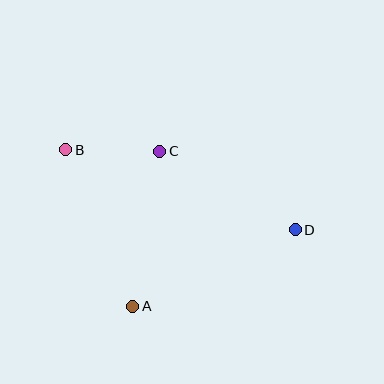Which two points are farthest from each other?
Points B and D are farthest from each other.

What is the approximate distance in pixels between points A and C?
The distance between A and C is approximately 157 pixels.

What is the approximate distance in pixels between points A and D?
The distance between A and D is approximately 180 pixels.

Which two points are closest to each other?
Points B and C are closest to each other.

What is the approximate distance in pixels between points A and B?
The distance between A and B is approximately 170 pixels.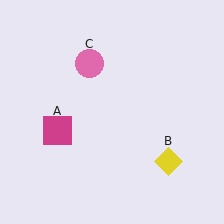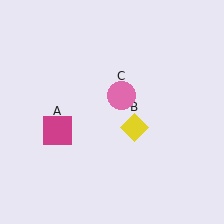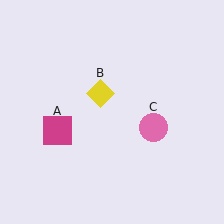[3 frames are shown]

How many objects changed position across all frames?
2 objects changed position: yellow diamond (object B), pink circle (object C).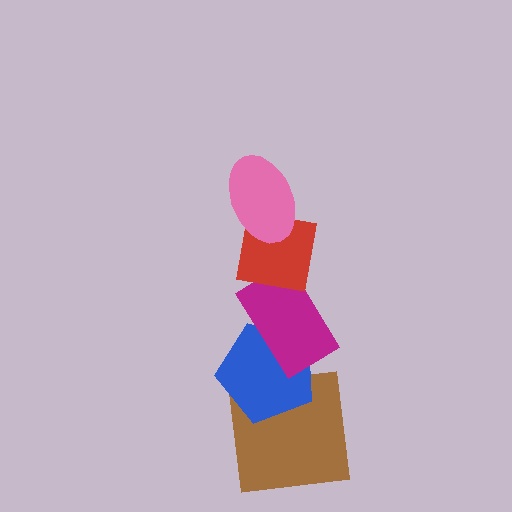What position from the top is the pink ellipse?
The pink ellipse is 1st from the top.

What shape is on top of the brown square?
The blue pentagon is on top of the brown square.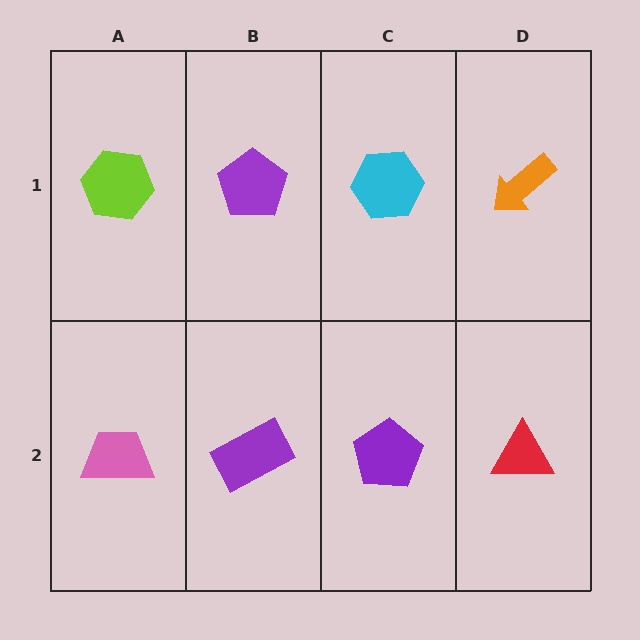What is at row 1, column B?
A purple pentagon.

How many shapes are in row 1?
4 shapes.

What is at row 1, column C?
A cyan hexagon.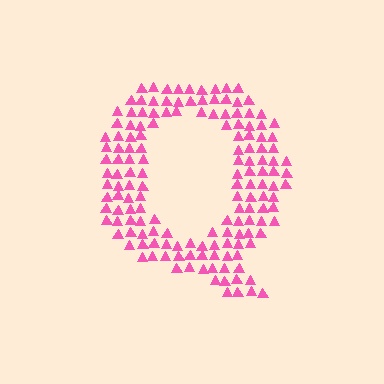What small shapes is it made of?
It is made of small triangles.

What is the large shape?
The large shape is the letter Q.